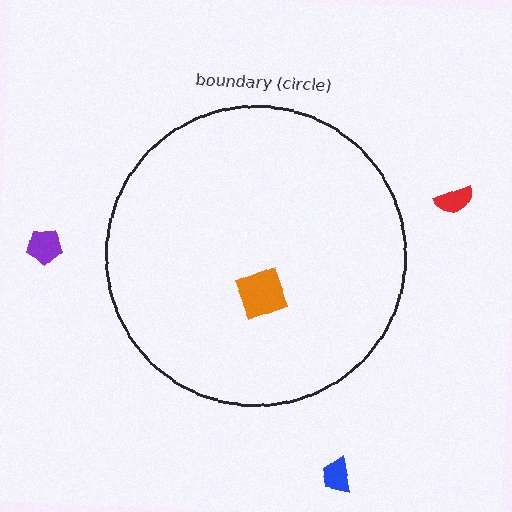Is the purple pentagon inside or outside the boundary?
Outside.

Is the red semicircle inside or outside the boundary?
Outside.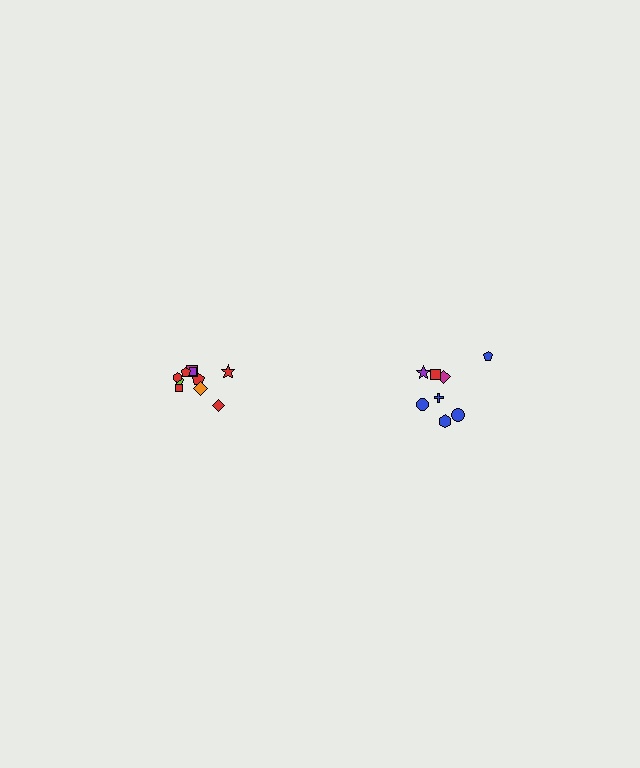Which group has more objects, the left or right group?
The left group.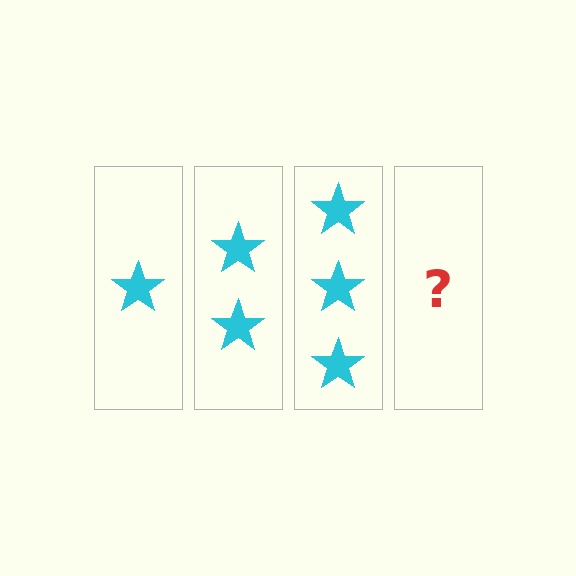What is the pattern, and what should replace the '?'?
The pattern is that each step adds one more star. The '?' should be 4 stars.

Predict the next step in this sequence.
The next step is 4 stars.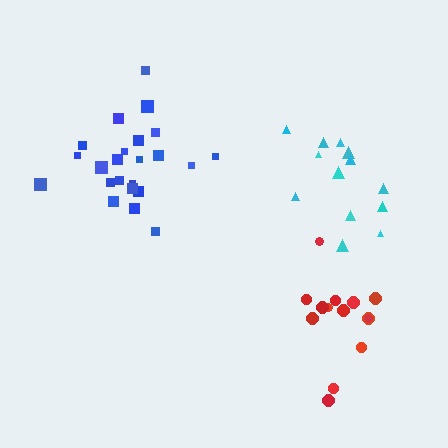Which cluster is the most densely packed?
Blue.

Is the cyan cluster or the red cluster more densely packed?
Red.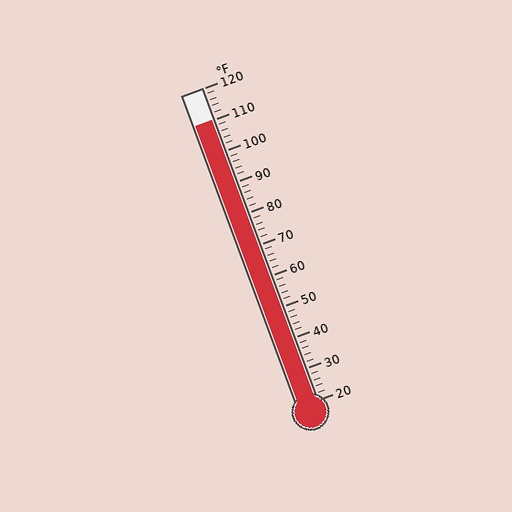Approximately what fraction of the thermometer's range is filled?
The thermometer is filled to approximately 90% of its range.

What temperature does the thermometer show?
The thermometer shows approximately 110°F.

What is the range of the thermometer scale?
The thermometer scale ranges from 20°F to 120°F.